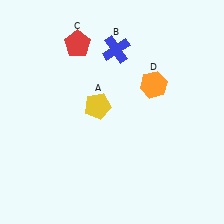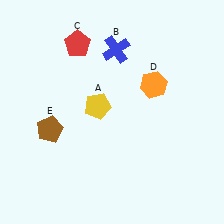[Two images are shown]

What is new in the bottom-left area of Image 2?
A brown pentagon (E) was added in the bottom-left area of Image 2.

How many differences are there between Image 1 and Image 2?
There is 1 difference between the two images.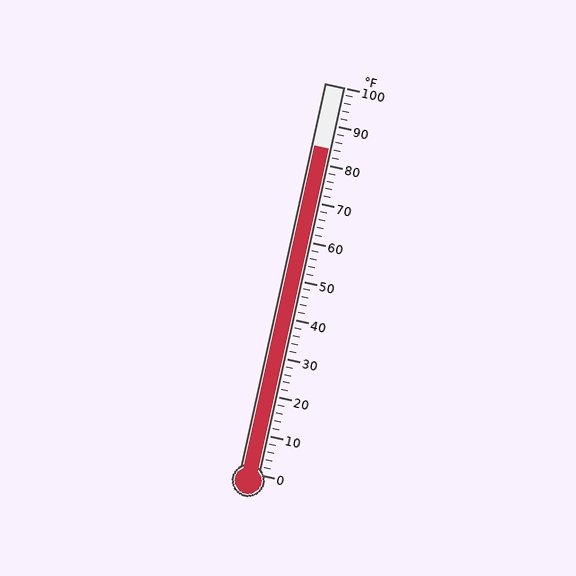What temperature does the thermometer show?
The thermometer shows approximately 84°F.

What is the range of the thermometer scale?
The thermometer scale ranges from 0°F to 100°F.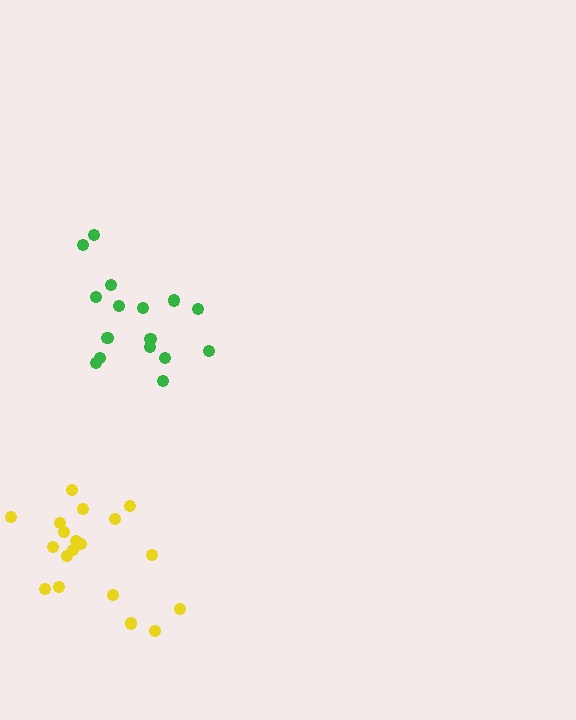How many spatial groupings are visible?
There are 2 spatial groupings.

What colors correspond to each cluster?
The clusters are colored: yellow, green.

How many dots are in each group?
Group 1: 19 dots, Group 2: 16 dots (35 total).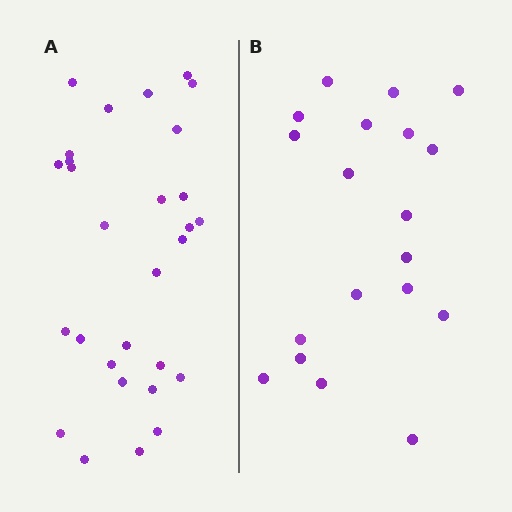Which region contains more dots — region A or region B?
Region A (the left region) has more dots.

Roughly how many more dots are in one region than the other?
Region A has roughly 10 or so more dots than region B.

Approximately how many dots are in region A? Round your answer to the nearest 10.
About 30 dots. (The exact count is 29, which rounds to 30.)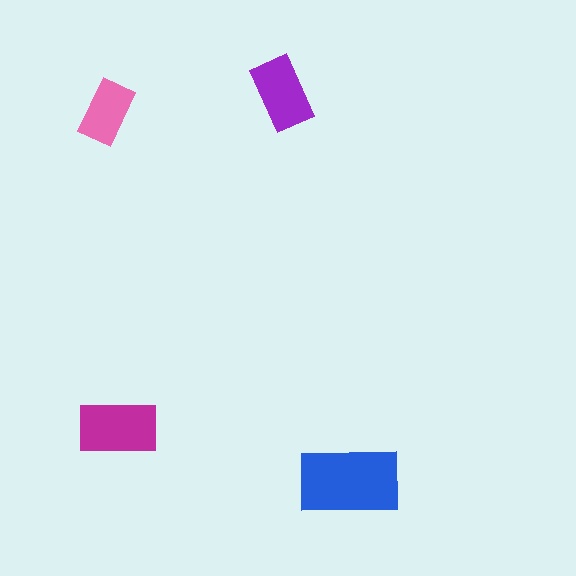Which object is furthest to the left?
The pink rectangle is leftmost.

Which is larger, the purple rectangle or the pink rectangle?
The purple one.